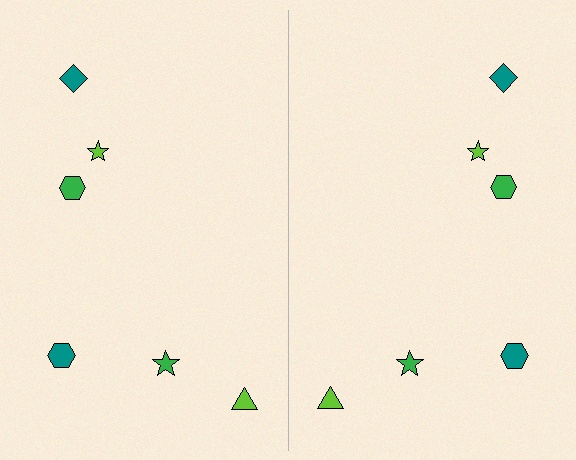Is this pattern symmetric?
Yes, this pattern has bilateral (reflection) symmetry.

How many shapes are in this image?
There are 12 shapes in this image.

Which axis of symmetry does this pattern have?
The pattern has a vertical axis of symmetry running through the center of the image.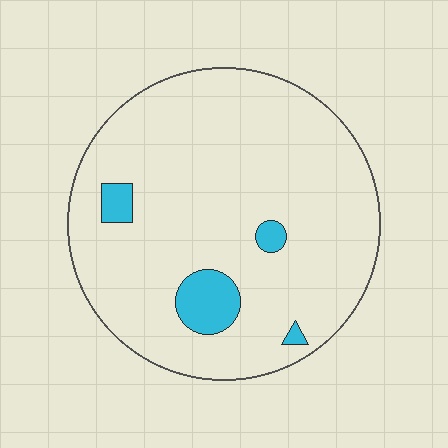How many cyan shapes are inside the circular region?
4.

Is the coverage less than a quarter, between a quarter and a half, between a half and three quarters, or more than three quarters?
Less than a quarter.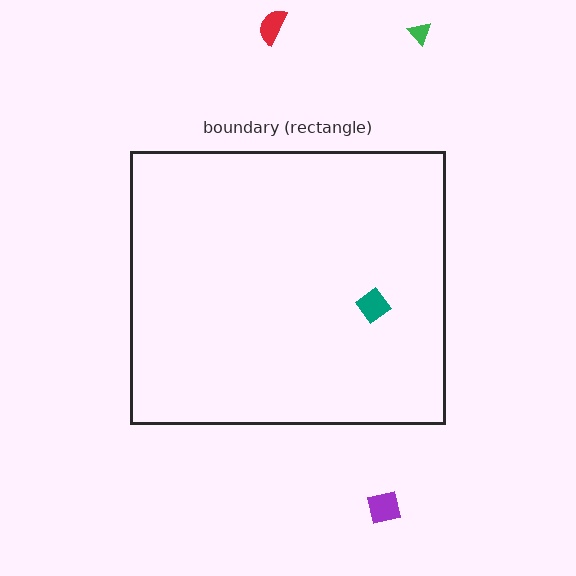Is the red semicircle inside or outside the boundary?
Outside.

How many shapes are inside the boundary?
1 inside, 3 outside.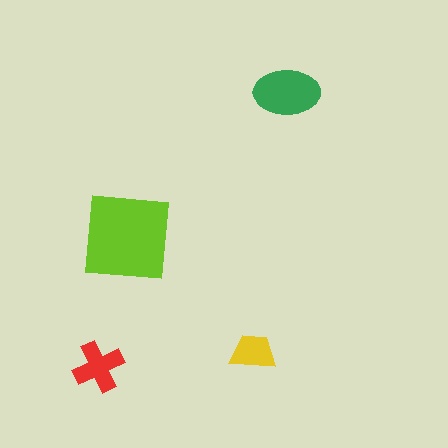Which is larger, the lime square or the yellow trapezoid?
The lime square.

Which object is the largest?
The lime square.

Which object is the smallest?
The yellow trapezoid.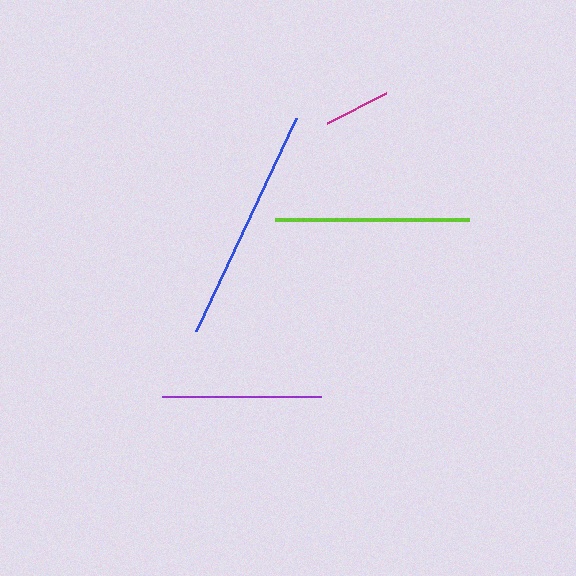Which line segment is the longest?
The blue line is the longest at approximately 236 pixels.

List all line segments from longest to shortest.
From longest to shortest: blue, lime, purple, magenta.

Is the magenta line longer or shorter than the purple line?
The purple line is longer than the magenta line.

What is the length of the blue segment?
The blue segment is approximately 236 pixels long.